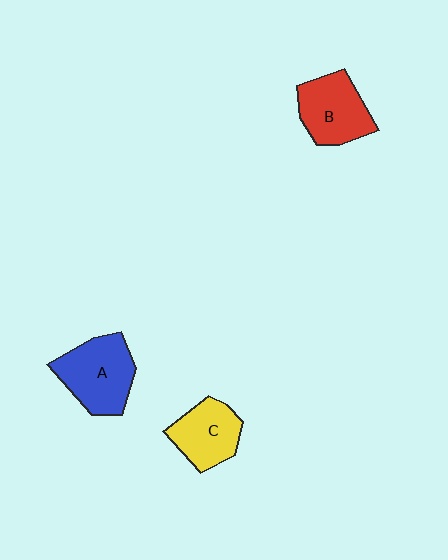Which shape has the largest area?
Shape A (blue).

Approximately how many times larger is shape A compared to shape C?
Approximately 1.3 times.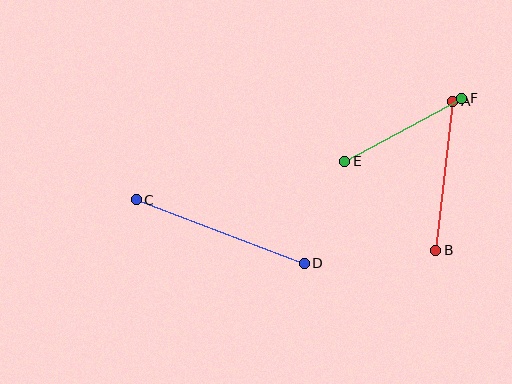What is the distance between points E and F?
The distance is approximately 133 pixels.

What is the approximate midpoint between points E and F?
The midpoint is at approximately (403, 130) pixels.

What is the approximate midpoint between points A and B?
The midpoint is at approximately (444, 176) pixels.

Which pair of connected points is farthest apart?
Points C and D are farthest apart.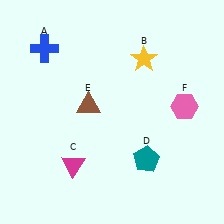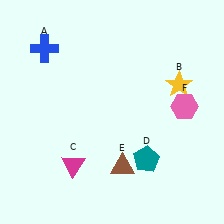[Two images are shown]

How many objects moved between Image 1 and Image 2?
2 objects moved between the two images.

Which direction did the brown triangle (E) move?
The brown triangle (E) moved down.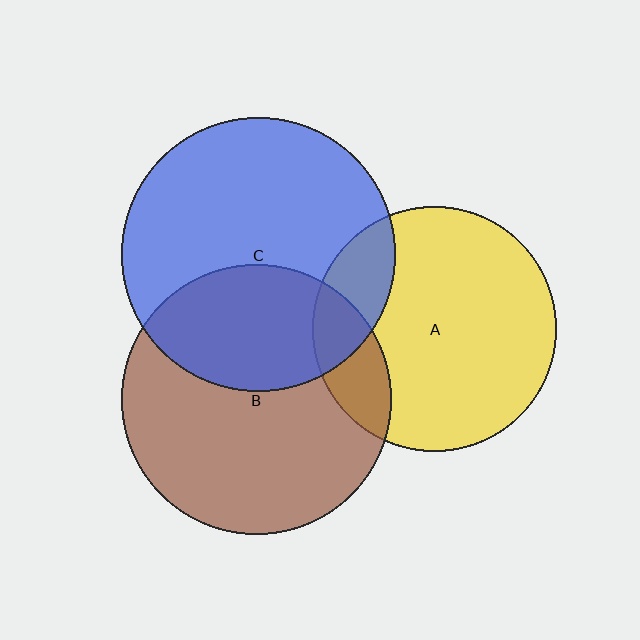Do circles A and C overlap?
Yes.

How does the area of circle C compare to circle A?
Approximately 1.3 times.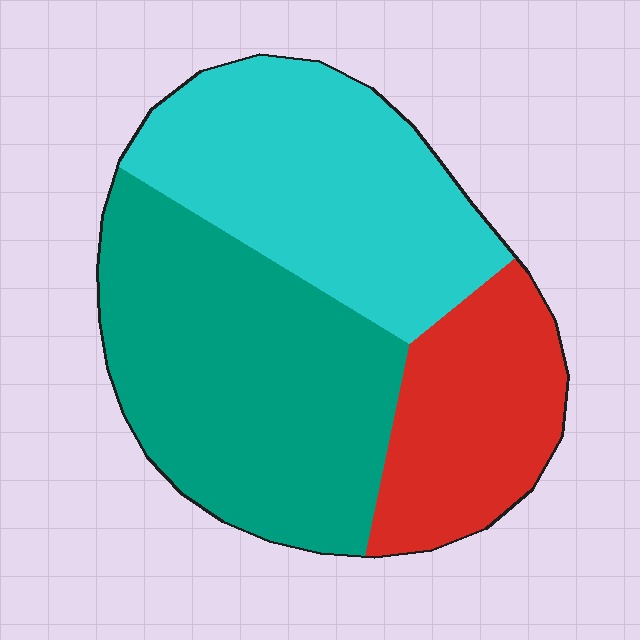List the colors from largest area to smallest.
From largest to smallest: teal, cyan, red.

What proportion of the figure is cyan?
Cyan covers roughly 35% of the figure.